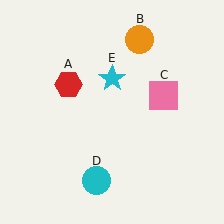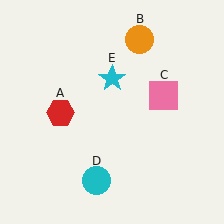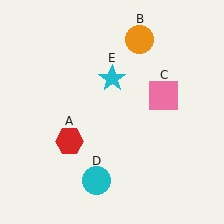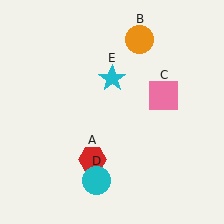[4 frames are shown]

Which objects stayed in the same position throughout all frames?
Orange circle (object B) and pink square (object C) and cyan circle (object D) and cyan star (object E) remained stationary.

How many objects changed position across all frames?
1 object changed position: red hexagon (object A).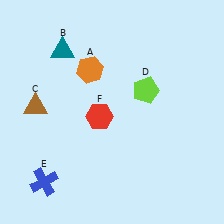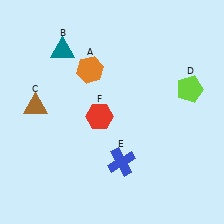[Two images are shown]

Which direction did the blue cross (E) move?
The blue cross (E) moved right.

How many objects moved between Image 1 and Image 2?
2 objects moved between the two images.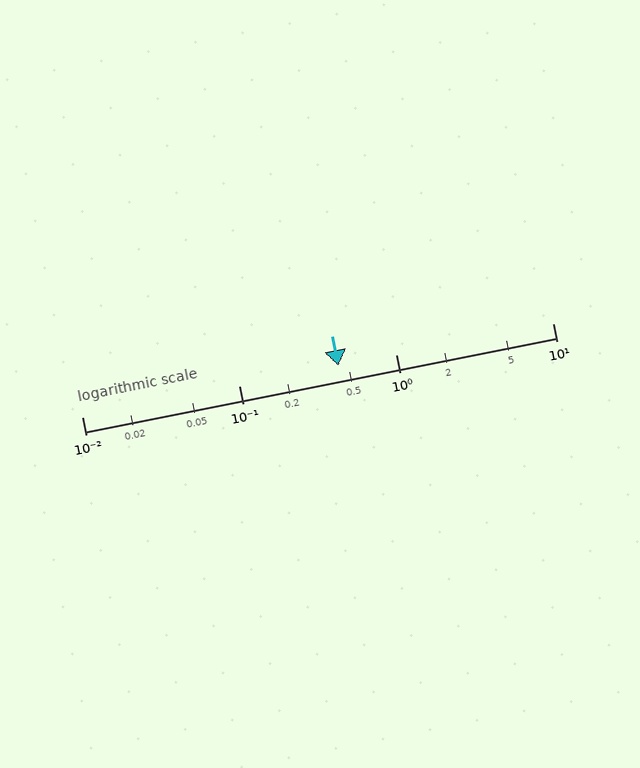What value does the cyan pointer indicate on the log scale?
The pointer indicates approximately 0.43.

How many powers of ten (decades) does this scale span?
The scale spans 3 decades, from 0.01 to 10.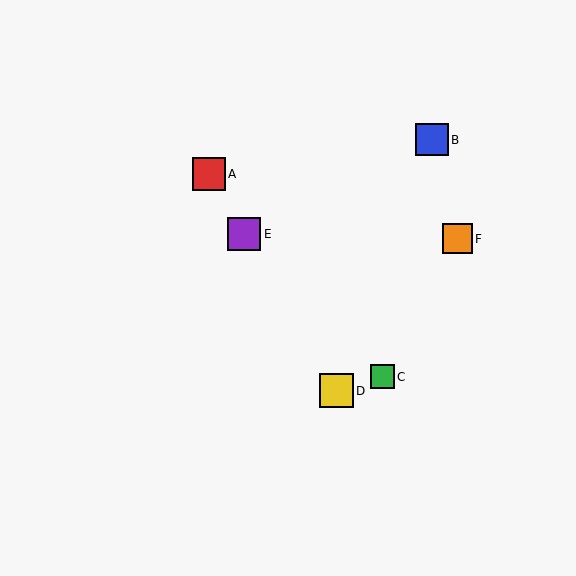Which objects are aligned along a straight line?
Objects A, D, E are aligned along a straight line.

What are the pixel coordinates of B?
Object B is at (432, 140).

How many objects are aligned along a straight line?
3 objects (A, D, E) are aligned along a straight line.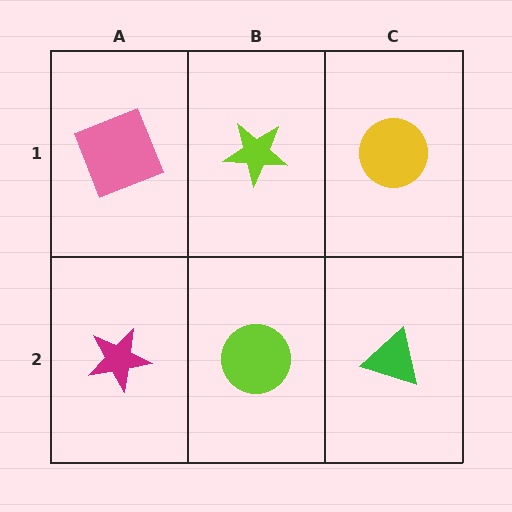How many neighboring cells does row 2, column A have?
2.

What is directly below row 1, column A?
A magenta star.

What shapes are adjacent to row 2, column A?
A pink square (row 1, column A), a lime circle (row 2, column B).